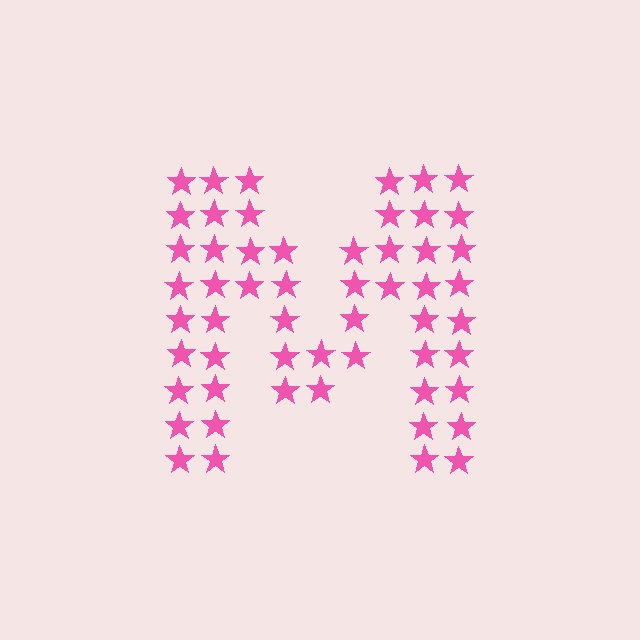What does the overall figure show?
The overall figure shows the letter M.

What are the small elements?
The small elements are stars.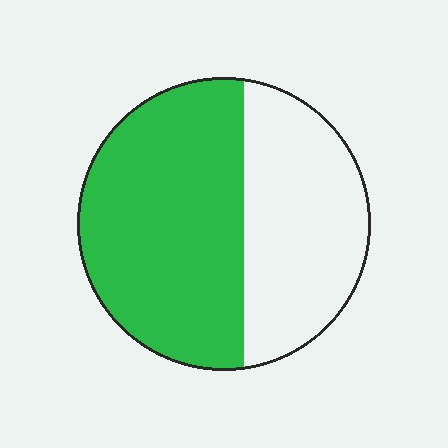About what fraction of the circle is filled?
About three fifths (3/5).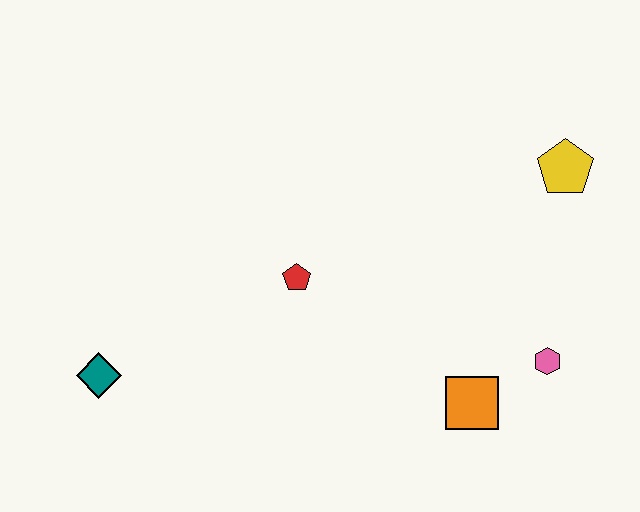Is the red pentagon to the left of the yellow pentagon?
Yes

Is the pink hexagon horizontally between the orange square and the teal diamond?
No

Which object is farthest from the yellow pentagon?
The teal diamond is farthest from the yellow pentagon.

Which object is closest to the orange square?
The pink hexagon is closest to the orange square.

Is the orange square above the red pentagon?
No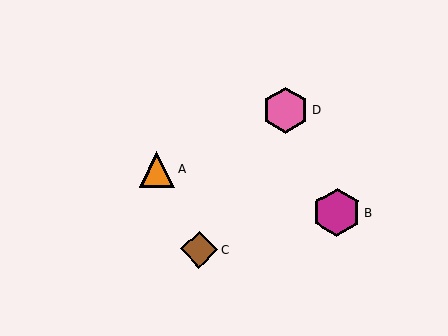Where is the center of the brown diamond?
The center of the brown diamond is at (199, 249).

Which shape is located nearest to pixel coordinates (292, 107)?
The pink hexagon (labeled D) at (286, 110) is nearest to that location.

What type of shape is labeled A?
Shape A is an orange triangle.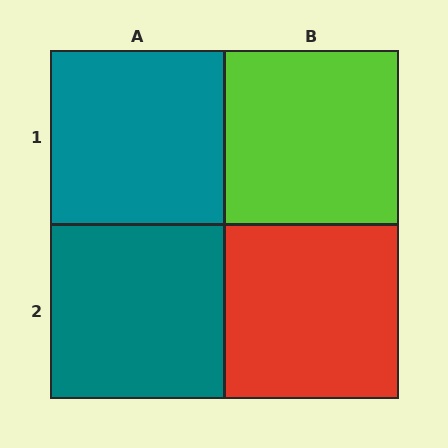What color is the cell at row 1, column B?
Lime.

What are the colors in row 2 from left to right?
Teal, red.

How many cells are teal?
2 cells are teal.